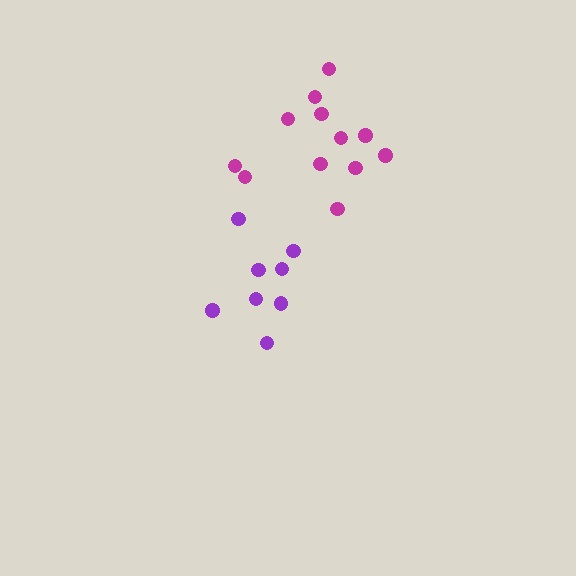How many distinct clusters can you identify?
There are 2 distinct clusters.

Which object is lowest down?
The purple cluster is bottommost.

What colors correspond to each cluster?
The clusters are colored: purple, magenta.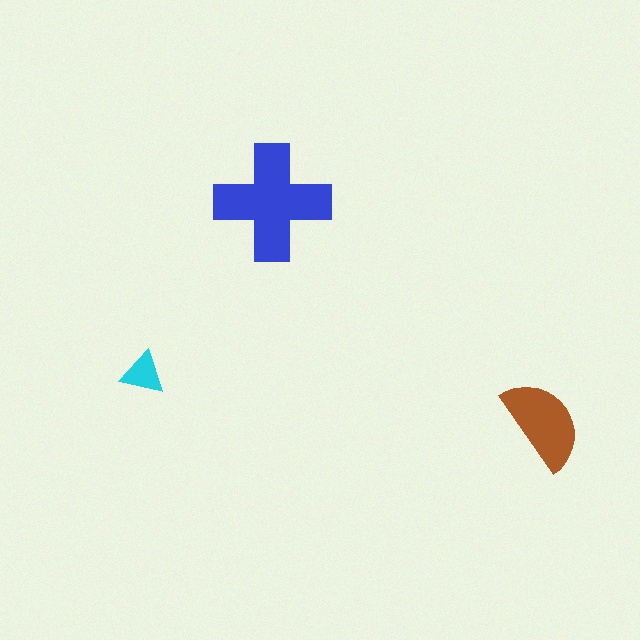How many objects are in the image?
There are 3 objects in the image.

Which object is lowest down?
The brown semicircle is bottommost.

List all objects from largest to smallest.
The blue cross, the brown semicircle, the cyan triangle.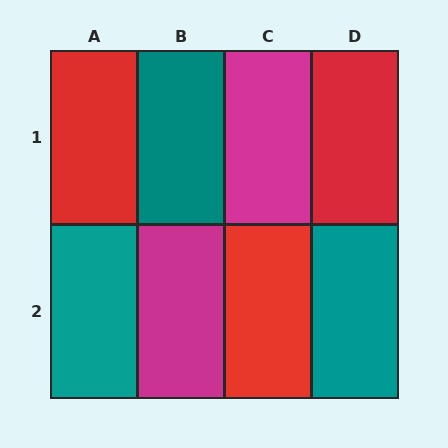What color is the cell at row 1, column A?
Red.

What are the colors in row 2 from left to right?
Teal, magenta, red, teal.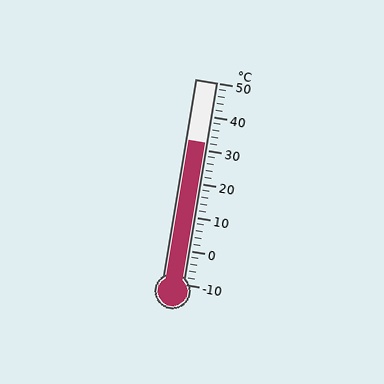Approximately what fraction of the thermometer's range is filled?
The thermometer is filled to approximately 70% of its range.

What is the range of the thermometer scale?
The thermometer scale ranges from -10°C to 50°C.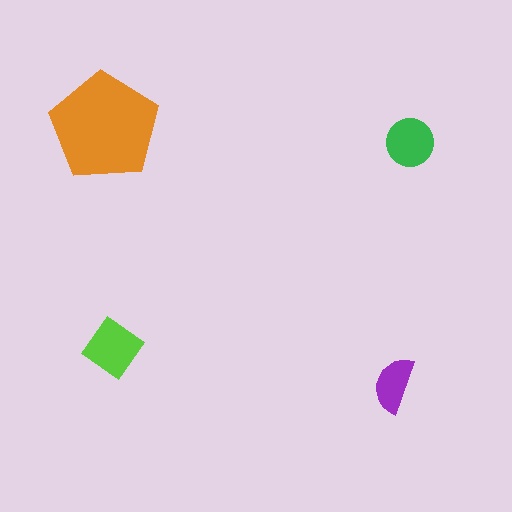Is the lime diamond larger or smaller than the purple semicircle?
Larger.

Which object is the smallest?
The purple semicircle.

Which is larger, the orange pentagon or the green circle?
The orange pentagon.